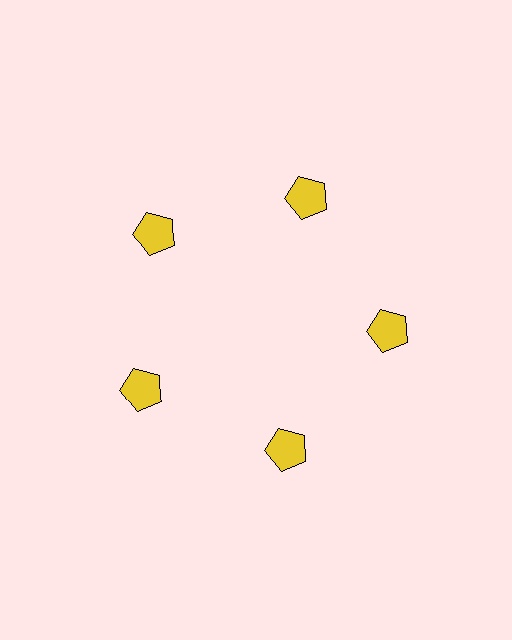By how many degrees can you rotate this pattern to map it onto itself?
The pattern maps onto itself every 72 degrees of rotation.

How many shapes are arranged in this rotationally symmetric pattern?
There are 5 shapes, arranged in 5 groups of 1.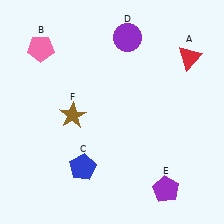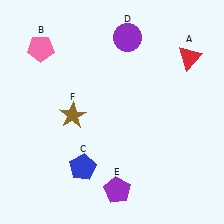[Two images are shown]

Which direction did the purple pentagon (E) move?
The purple pentagon (E) moved left.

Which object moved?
The purple pentagon (E) moved left.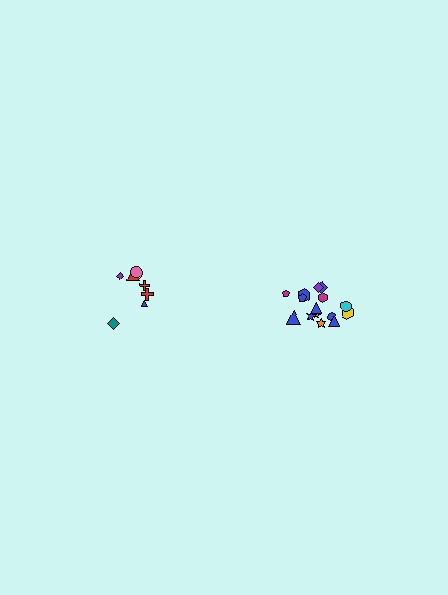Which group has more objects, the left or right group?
The right group.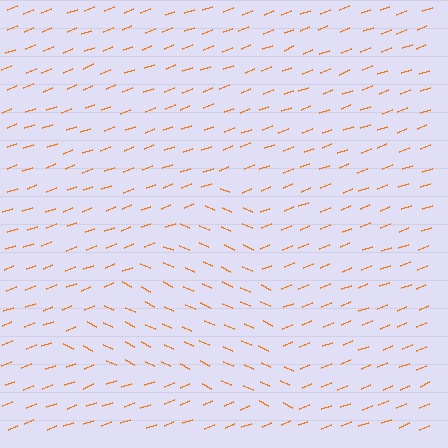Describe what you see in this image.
The image is filled with small orange line segments. A triangle region in the image has lines oriented differently from the surrounding lines, creating a visible texture boundary.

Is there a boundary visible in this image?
Yes, there is a texture boundary formed by a change in line orientation.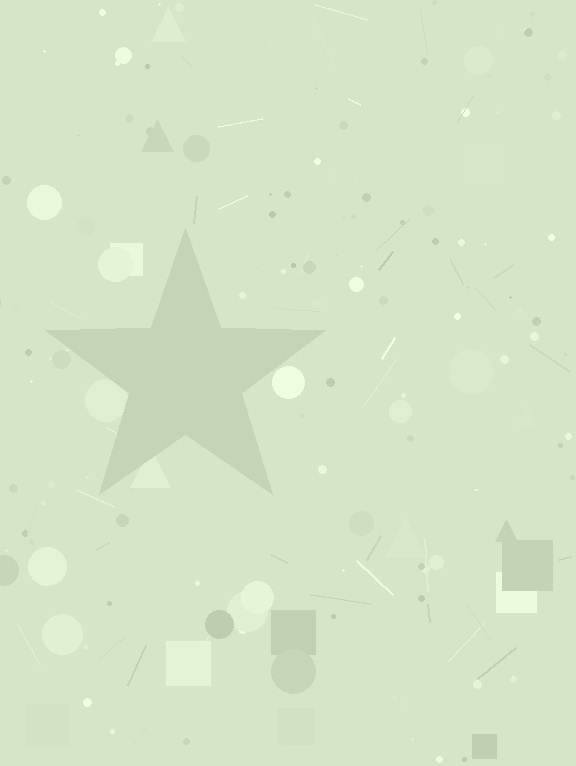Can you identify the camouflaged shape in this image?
The camouflaged shape is a star.